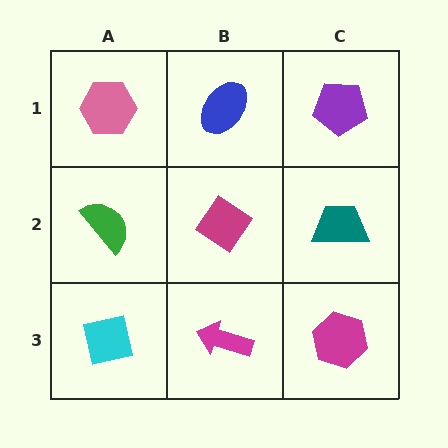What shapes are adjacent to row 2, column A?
A pink hexagon (row 1, column A), a cyan square (row 3, column A), a magenta diamond (row 2, column B).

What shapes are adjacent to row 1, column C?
A teal trapezoid (row 2, column C), a blue ellipse (row 1, column B).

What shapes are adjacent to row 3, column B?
A magenta diamond (row 2, column B), a cyan square (row 3, column A), a magenta hexagon (row 3, column C).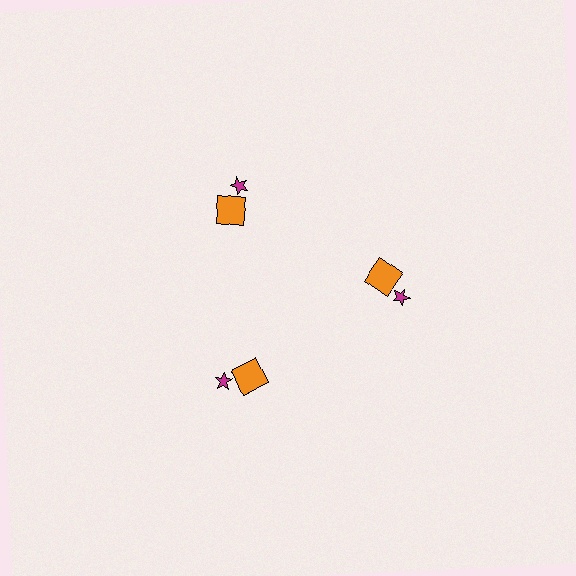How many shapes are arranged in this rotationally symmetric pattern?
There are 6 shapes, arranged in 3 groups of 2.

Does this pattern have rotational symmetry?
Yes, this pattern has 3-fold rotational symmetry. It looks the same after rotating 120 degrees around the center.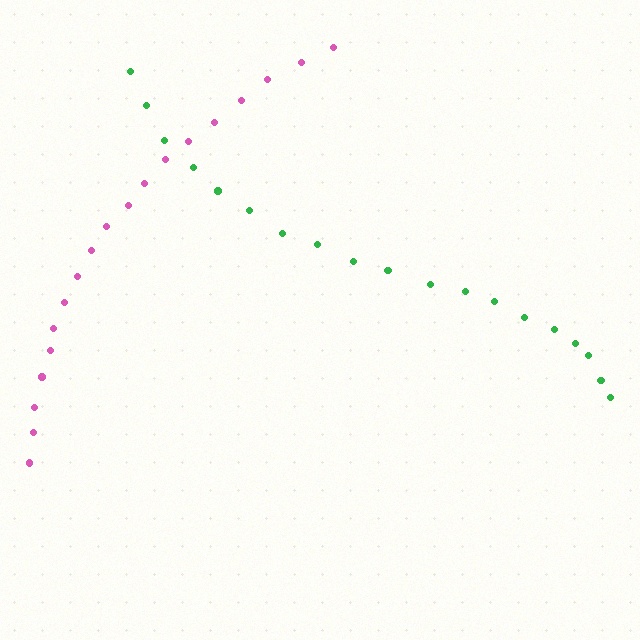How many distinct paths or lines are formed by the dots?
There are 2 distinct paths.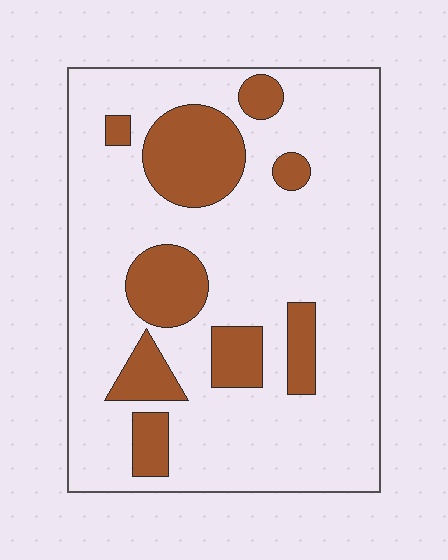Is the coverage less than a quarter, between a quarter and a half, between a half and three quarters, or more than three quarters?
Less than a quarter.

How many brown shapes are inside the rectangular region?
9.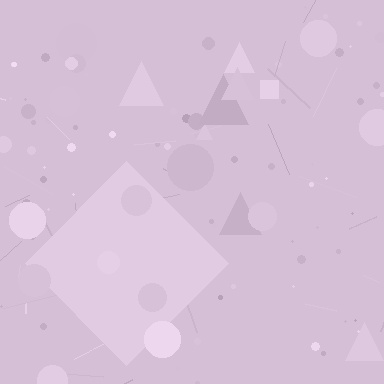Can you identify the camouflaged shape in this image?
The camouflaged shape is a diamond.